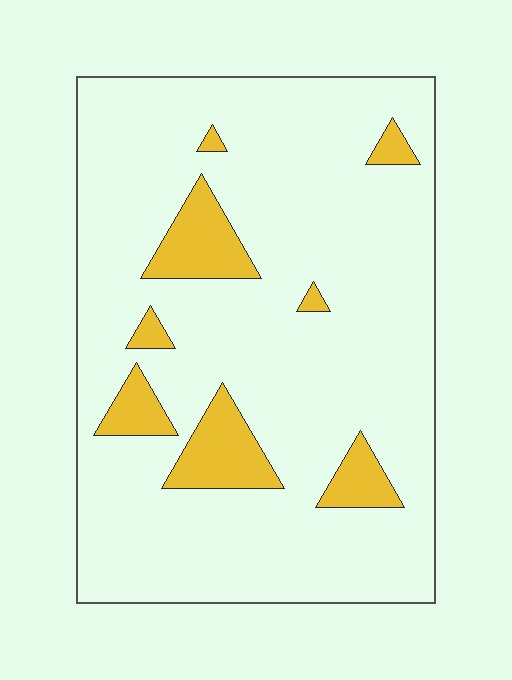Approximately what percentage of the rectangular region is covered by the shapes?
Approximately 10%.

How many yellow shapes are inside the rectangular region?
8.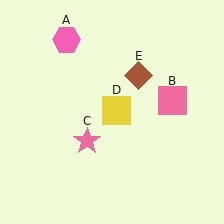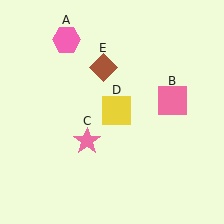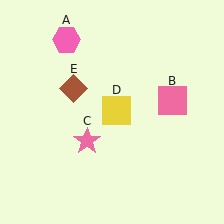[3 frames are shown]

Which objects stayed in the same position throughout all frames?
Pink hexagon (object A) and pink square (object B) and pink star (object C) and yellow square (object D) remained stationary.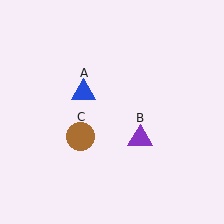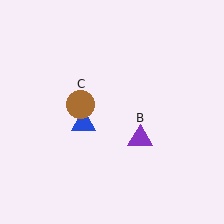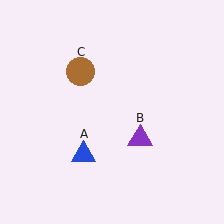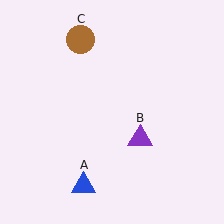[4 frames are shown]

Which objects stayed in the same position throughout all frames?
Purple triangle (object B) remained stationary.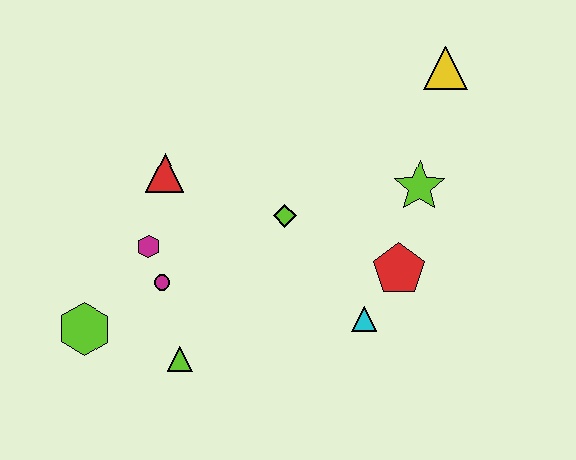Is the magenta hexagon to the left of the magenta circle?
Yes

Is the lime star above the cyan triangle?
Yes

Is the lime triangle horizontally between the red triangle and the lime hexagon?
No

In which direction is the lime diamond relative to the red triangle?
The lime diamond is to the right of the red triangle.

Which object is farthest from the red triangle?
The yellow triangle is farthest from the red triangle.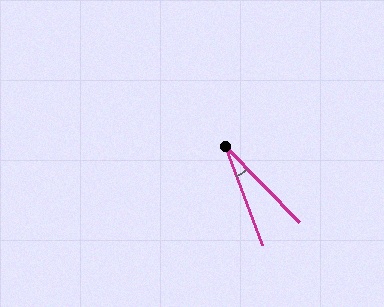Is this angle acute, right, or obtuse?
It is acute.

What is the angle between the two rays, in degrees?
Approximately 24 degrees.